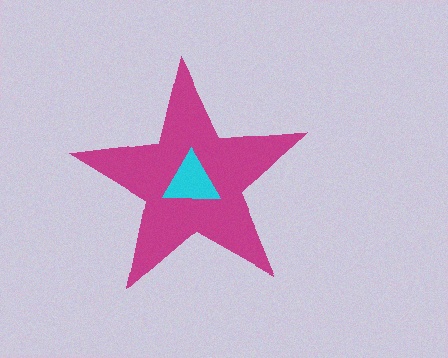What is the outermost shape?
The magenta star.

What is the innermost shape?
The cyan triangle.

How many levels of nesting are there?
2.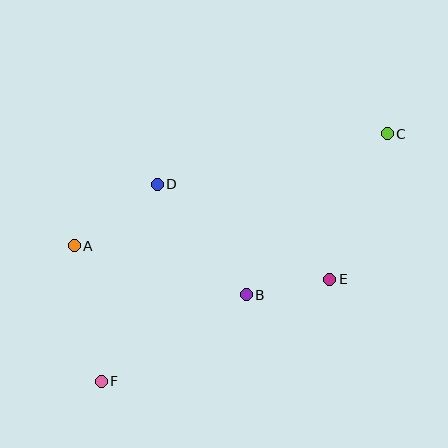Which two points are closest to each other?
Points B and E are closest to each other.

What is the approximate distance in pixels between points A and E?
The distance between A and E is approximately 258 pixels.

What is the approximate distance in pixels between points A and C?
The distance between A and C is approximately 333 pixels.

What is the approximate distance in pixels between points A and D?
The distance between A and D is approximately 104 pixels.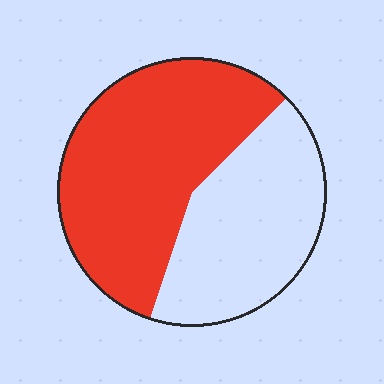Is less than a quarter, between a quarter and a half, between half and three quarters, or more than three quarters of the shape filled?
Between half and three quarters.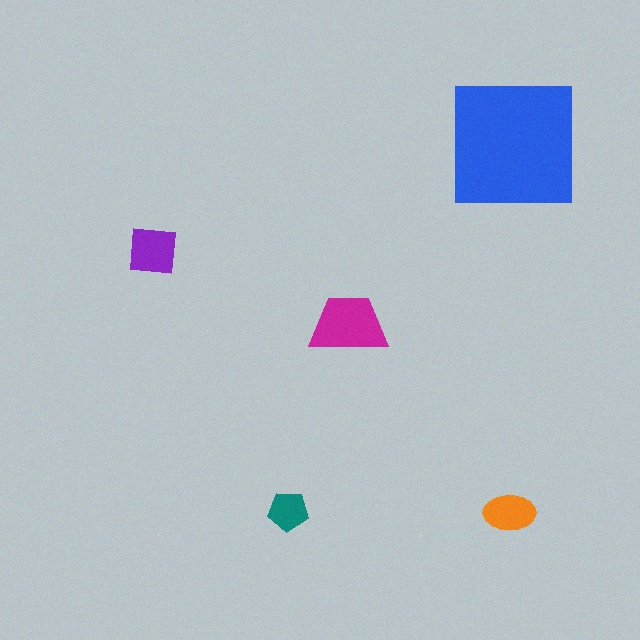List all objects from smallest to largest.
The teal pentagon, the orange ellipse, the purple square, the magenta trapezoid, the blue square.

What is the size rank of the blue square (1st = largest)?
1st.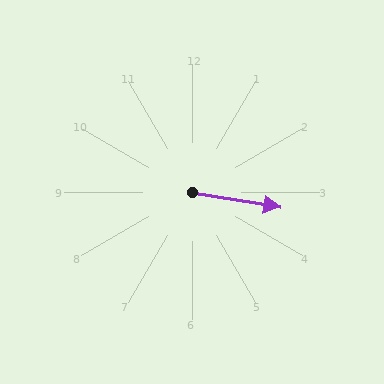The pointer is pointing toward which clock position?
Roughly 3 o'clock.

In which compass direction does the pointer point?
East.